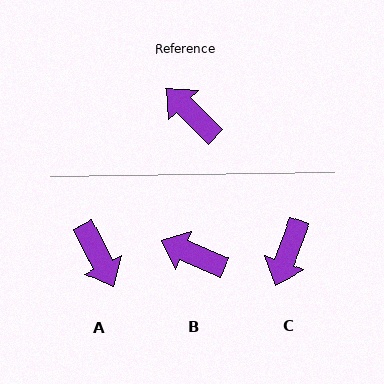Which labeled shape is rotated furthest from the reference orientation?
A, about 161 degrees away.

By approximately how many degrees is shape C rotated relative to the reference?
Approximately 114 degrees counter-clockwise.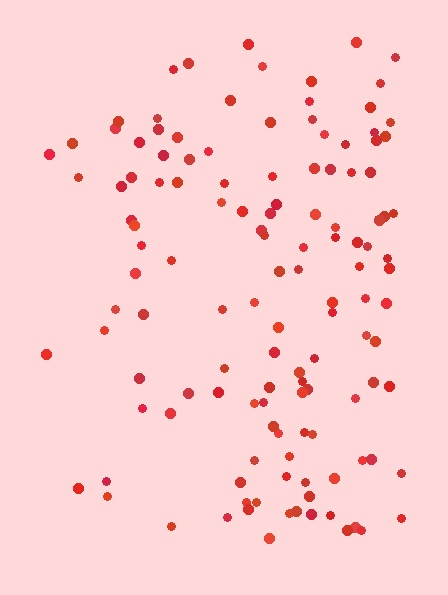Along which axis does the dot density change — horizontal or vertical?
Horizontal.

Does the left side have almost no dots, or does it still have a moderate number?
Still a moderate number, just noticeably fewer than the right.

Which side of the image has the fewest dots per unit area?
The left.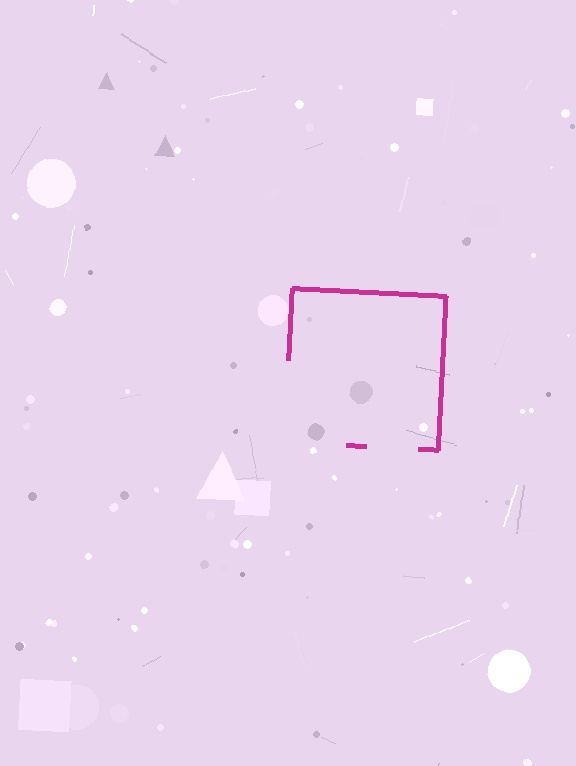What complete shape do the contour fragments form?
The contour fragments form a square.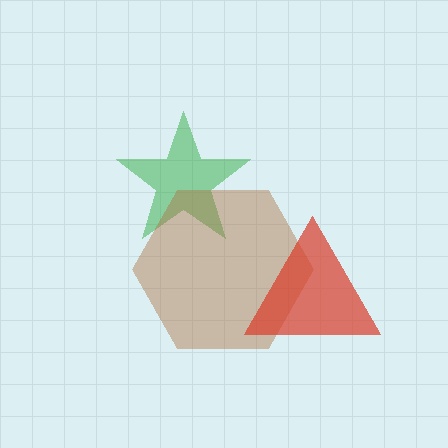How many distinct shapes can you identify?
There are 3 distinct shapes: a green star, a brown hexagon, a red triangle.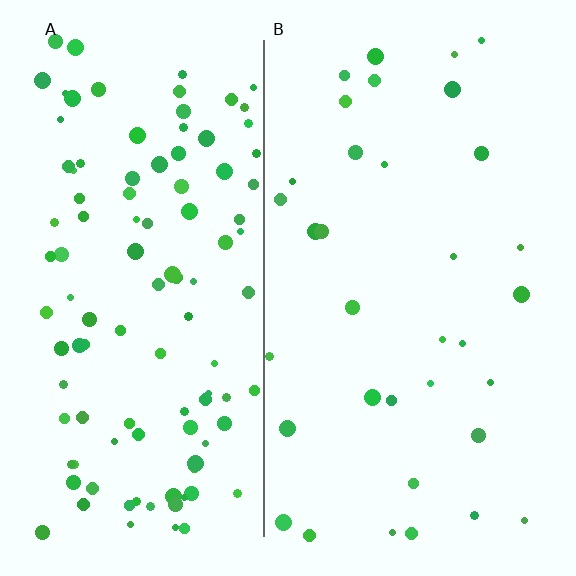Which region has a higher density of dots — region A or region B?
A (the left).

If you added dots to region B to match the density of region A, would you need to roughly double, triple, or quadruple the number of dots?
Approximately triple.